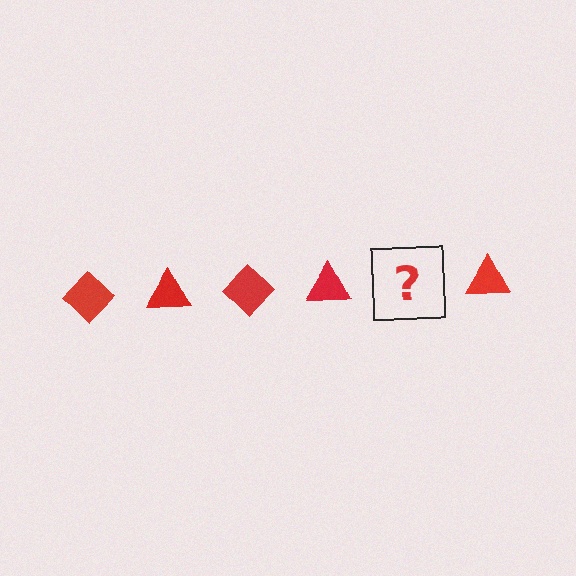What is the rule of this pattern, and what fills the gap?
The rule is that the pattern cycles through diamond, triangle shapes in red. The gap should be filled with a red diamond.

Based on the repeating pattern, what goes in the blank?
The blank should be a red diamond.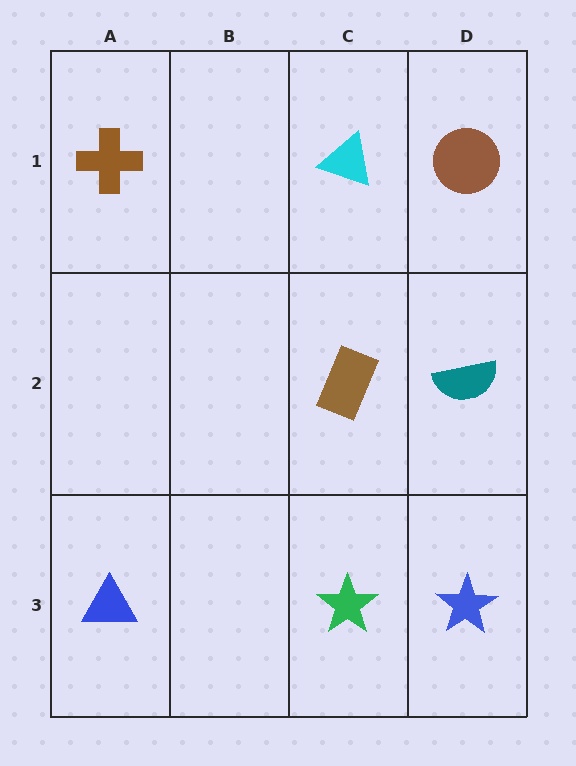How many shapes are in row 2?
2 shapes.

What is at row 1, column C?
A cyan triangle.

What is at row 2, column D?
A teal semicircle.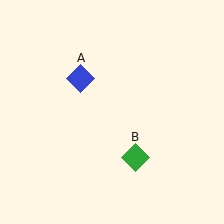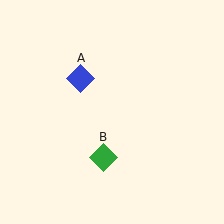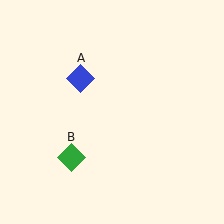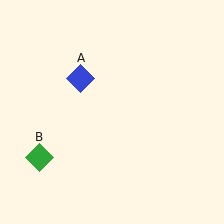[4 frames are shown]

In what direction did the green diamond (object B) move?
The green diamond (object B) moved left.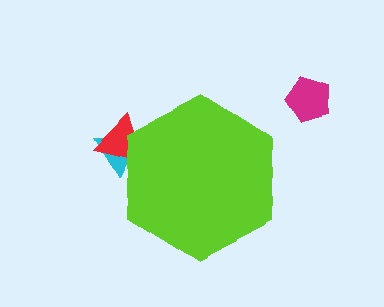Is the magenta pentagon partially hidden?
No, the magenta pentagon is fully visible.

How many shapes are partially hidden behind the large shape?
2 shapes are partially hidden.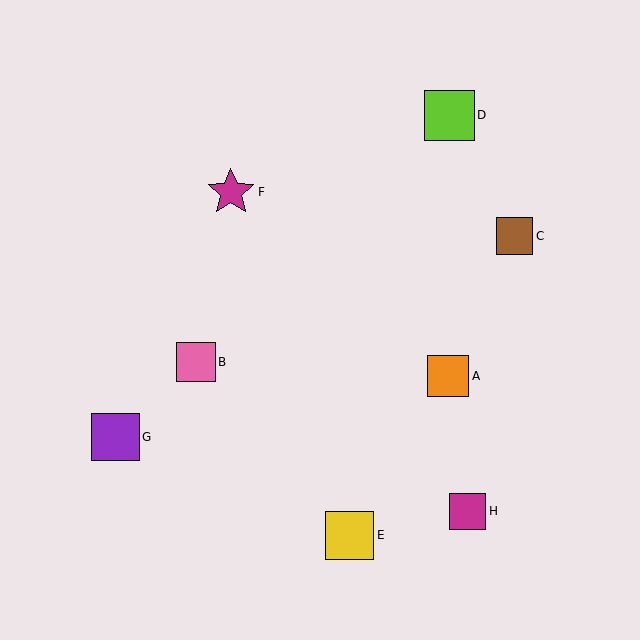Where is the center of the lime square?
The center of the lime square is at (449, 115).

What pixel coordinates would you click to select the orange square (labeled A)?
Click at (448, 376) to select the orange square A.